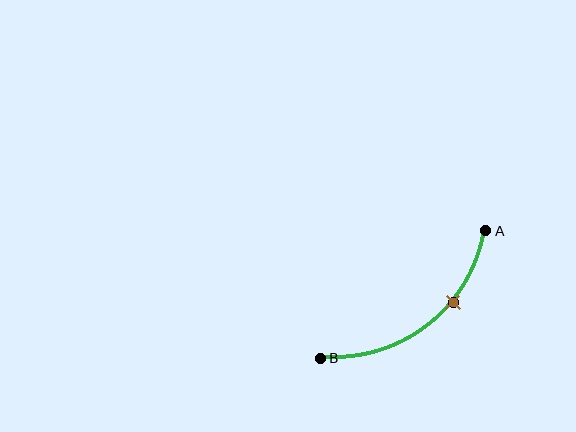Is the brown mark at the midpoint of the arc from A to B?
No. The brown mark lies on the arc but is closer to endpoint A. The arc midpoint would be at the point on the curve equidistant along the arc from both A and B.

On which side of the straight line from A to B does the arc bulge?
The arc bulges below and to the right of the straight line connecting A and B.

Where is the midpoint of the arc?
The arc midpoint is the point on the curve farthest from the straight line joining A and B. It sits below and to the right of that line.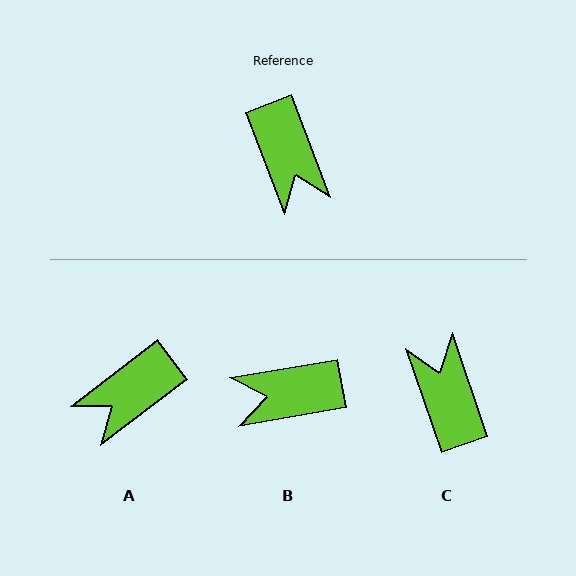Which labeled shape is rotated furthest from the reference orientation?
C, about 178 degrees away.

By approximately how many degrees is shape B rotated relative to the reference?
Approximately 101 degrees clockwise.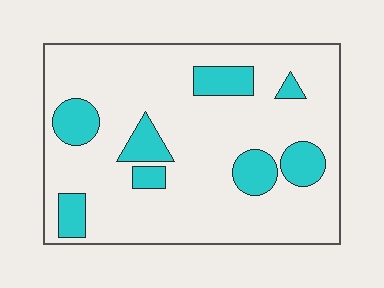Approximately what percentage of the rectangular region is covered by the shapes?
Approximately 20%.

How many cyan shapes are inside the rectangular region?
8.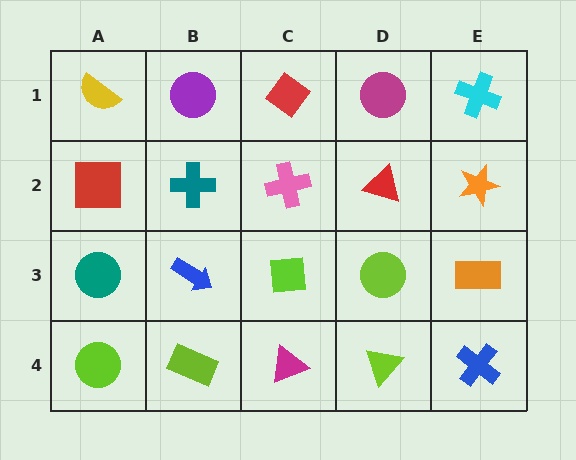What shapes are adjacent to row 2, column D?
A magenta circle (row 1, column D), a lime circle (row 3, column D), a pink cross (row 2, column C), an orange star (row 2, column E).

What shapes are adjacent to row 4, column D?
A lime circle (row 3, column D), a magenta triangle (row 4, column C), a blue cross (row 4, column E).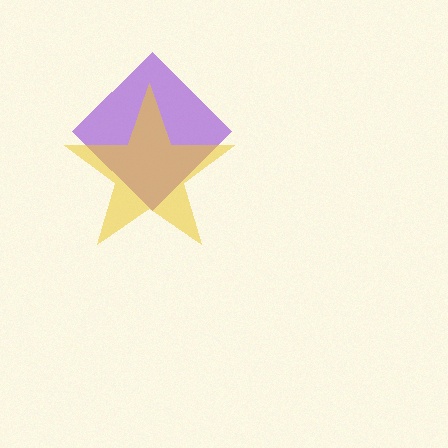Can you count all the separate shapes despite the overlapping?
Yes, there are 2 separate shapes.